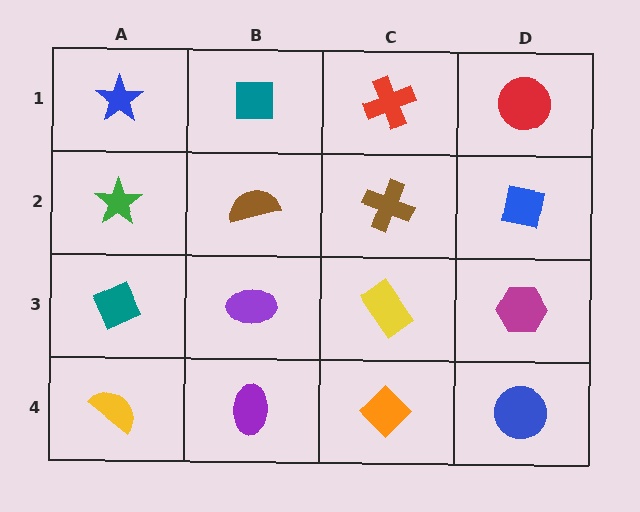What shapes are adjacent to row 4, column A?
A teal diamond (row 3, column A), a purple ellipse (row 4, column B).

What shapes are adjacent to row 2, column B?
A teal square (row 1, column B), a purple ellipse (row 3, column B), a green star (row 2, column A), a brown cross (row 2, column C).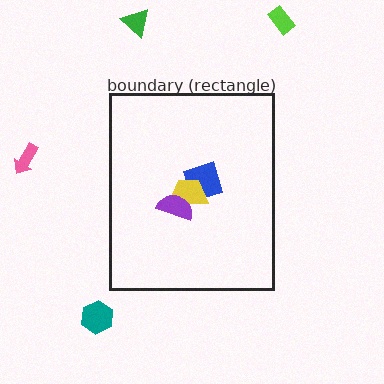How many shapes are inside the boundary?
3 inside, 4 outside.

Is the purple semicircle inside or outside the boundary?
Inside.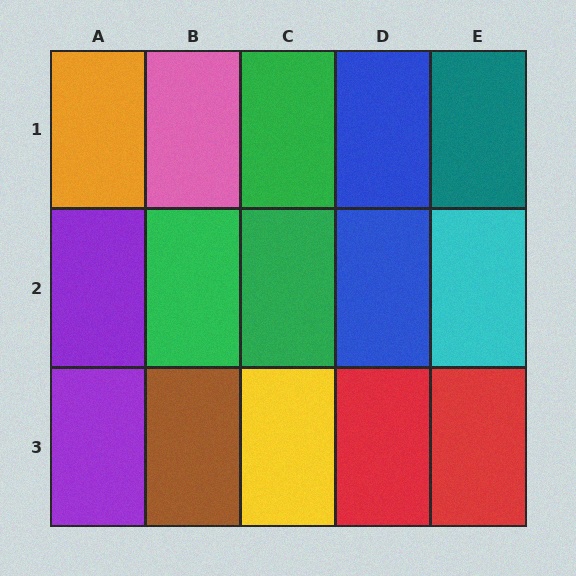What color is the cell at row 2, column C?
Green.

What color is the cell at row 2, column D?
Blue.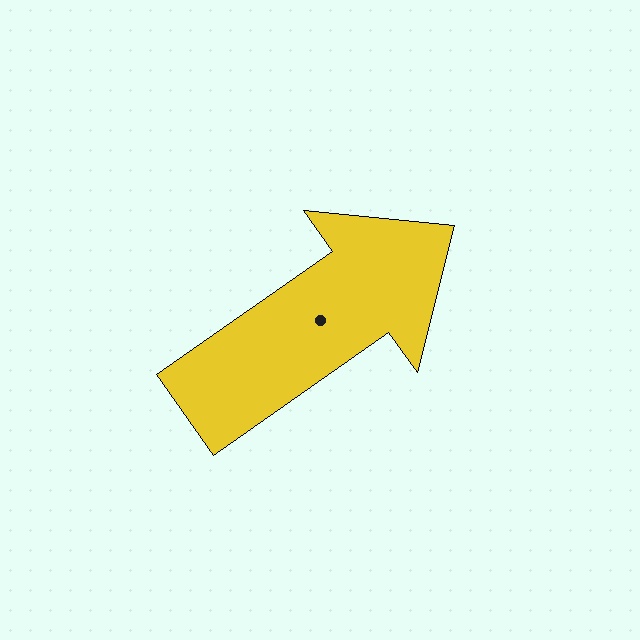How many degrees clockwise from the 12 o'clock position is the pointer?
Approximately 55 degrees.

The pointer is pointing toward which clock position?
Roughly 2 o'clock.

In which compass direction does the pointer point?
Northeast.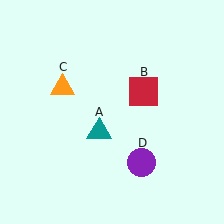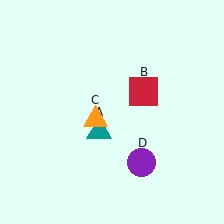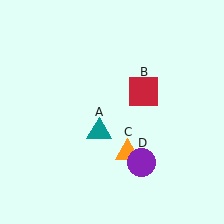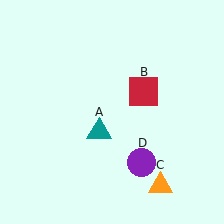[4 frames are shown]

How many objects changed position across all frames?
1 object changed position: orange triangle (object C).